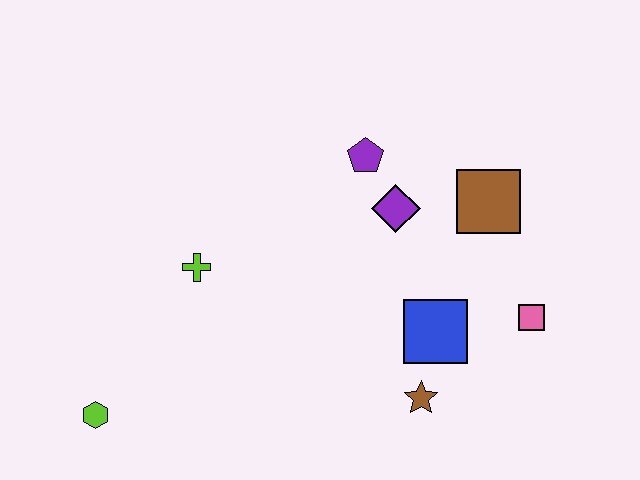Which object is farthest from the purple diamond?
The lime hexagon is farthest from the purple diamond.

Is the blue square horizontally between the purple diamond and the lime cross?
No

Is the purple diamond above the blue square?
Yes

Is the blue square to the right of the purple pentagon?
Yes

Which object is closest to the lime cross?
The lime hexagon is closest to the lime cross.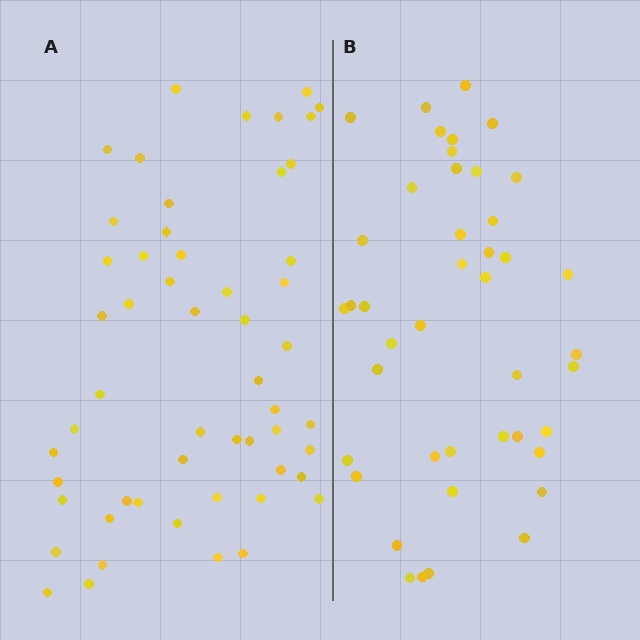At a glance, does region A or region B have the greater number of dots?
Region A (the left region) has more dots.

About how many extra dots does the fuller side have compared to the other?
Region A has roughly 12 or so more dots than region B.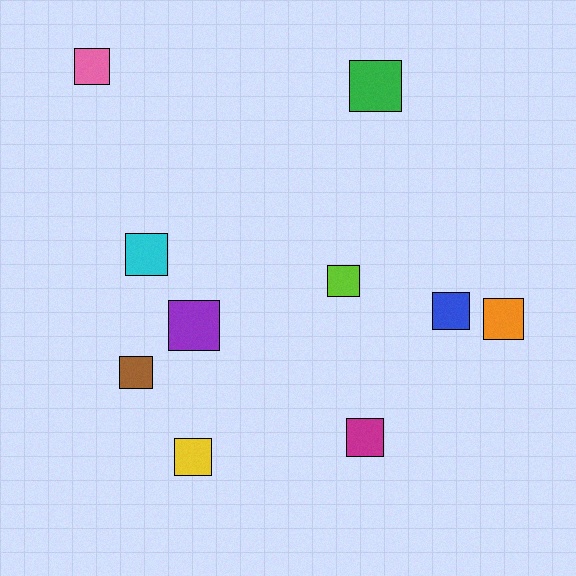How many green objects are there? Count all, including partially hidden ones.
There is 1 green object.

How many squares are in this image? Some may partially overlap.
There are 10 squares.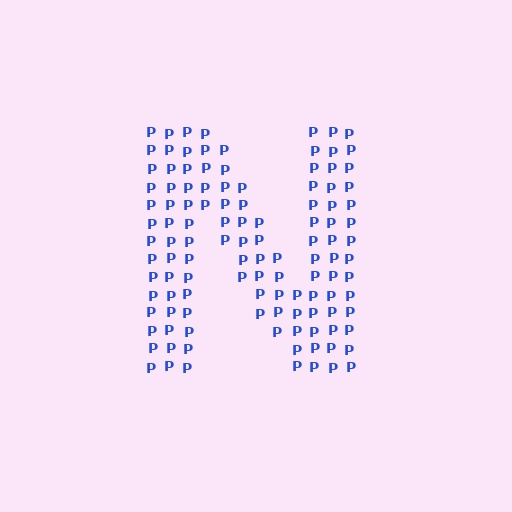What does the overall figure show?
The overall figure shows the letter N.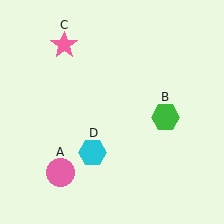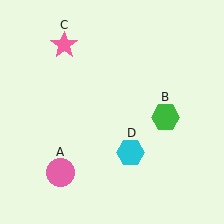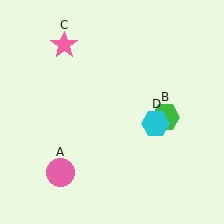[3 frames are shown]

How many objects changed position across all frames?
1 object changed position: cyan hexagon (object D).